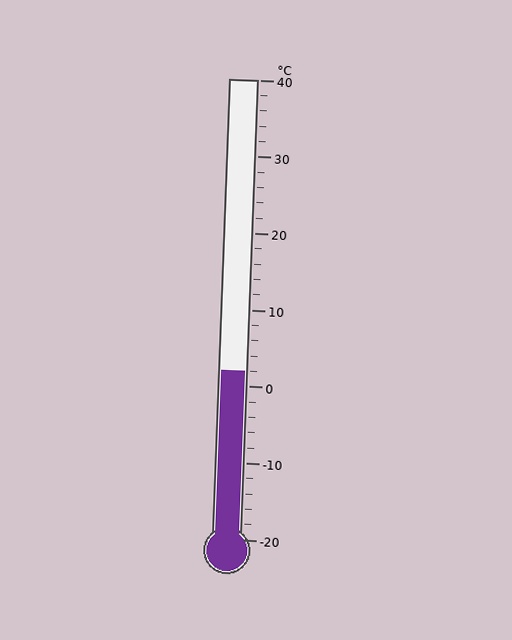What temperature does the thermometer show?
The thermometer shows approximately 2°C.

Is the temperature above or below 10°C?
The temperature is below 10°C.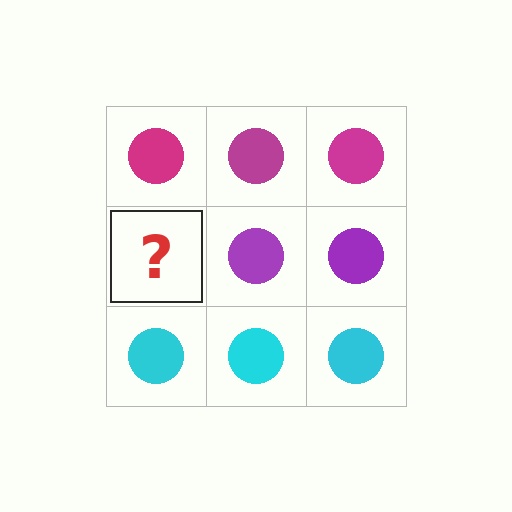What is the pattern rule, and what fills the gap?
The rule is that each row has a consistent color. The gap should be filled with a purple circle.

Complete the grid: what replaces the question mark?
The question mark should be replaced with a purple circle.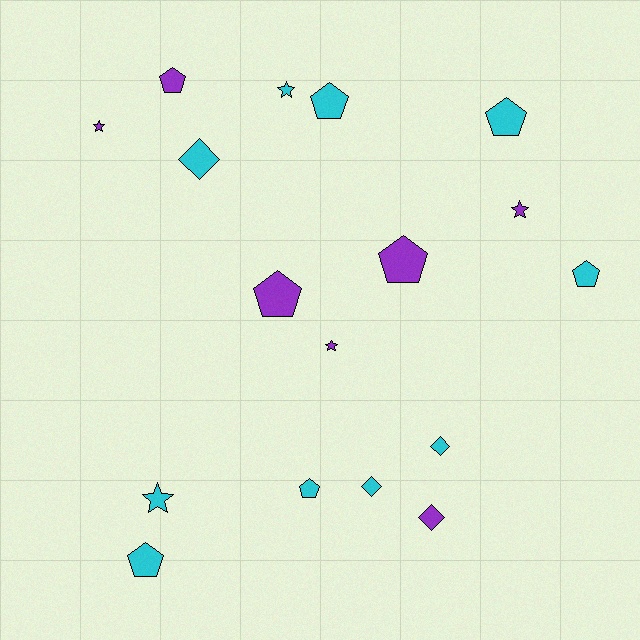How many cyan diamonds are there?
There are 3 cyan diamonds.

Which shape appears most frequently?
Pentagon, with 8 objects.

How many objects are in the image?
There are 17 objects.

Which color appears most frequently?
Cyan, with 10 objects.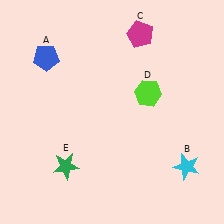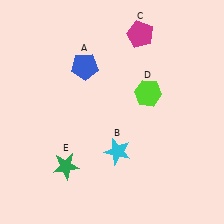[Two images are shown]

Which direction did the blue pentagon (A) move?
The blue pentagon (A) moved right.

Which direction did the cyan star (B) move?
The cyan star (B) moved left.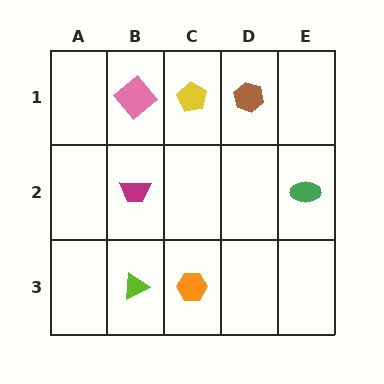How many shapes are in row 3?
2 shapes.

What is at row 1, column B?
A pink diamond.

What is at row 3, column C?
An orange hexagon.